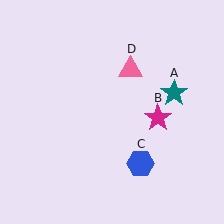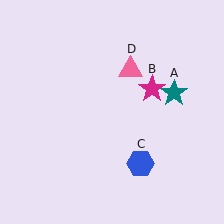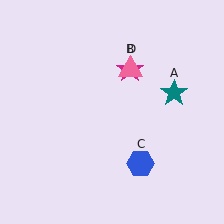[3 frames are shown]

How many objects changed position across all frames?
1 object changed position: magenta star (object B).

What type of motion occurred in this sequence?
The magenta star (object B) rotated counterclockwise around the center of the scene.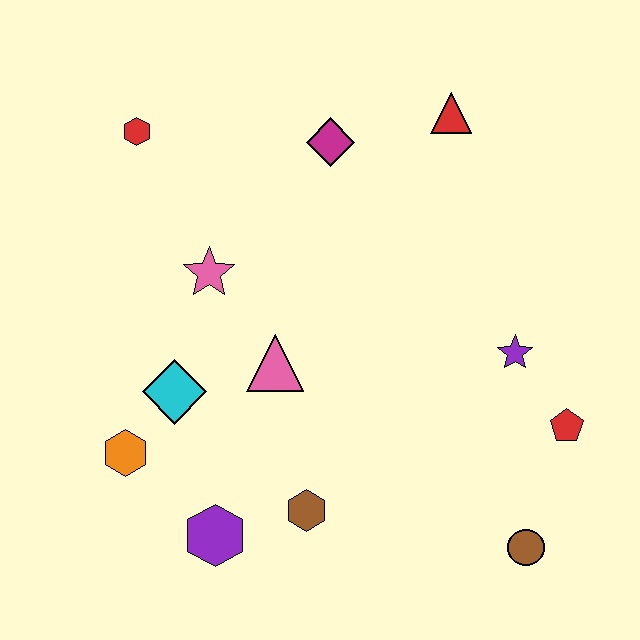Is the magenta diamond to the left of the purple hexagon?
No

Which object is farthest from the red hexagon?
The brown circle is farthest from the red hexagon.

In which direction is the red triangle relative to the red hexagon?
The red triangle is to the right of the red hexagon.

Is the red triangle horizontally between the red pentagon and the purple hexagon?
Yes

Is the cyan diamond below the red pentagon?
No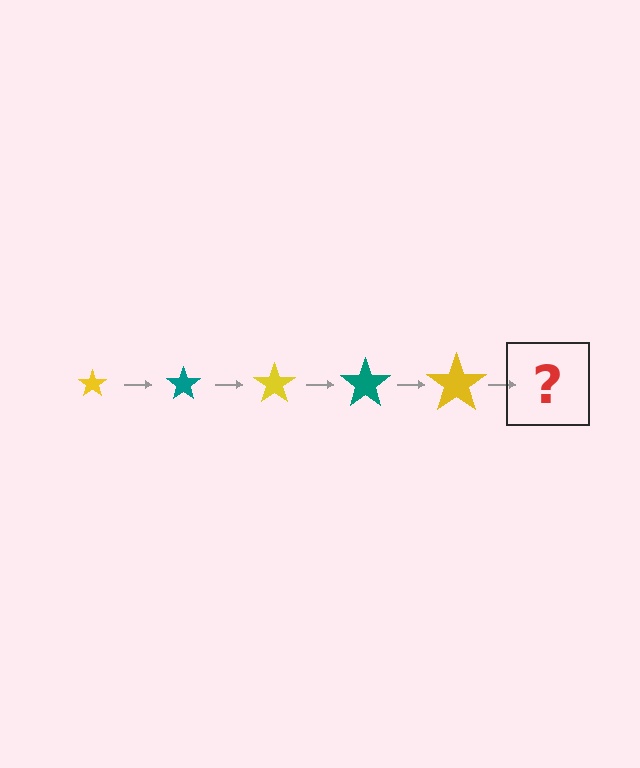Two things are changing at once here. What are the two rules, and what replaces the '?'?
The two rules are that the star grows larger each step and the color cycles through yellow and teal. The '?' should be a teal star, larger than the previous one.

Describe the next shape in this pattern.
It should be a teal star, larger than the previous one.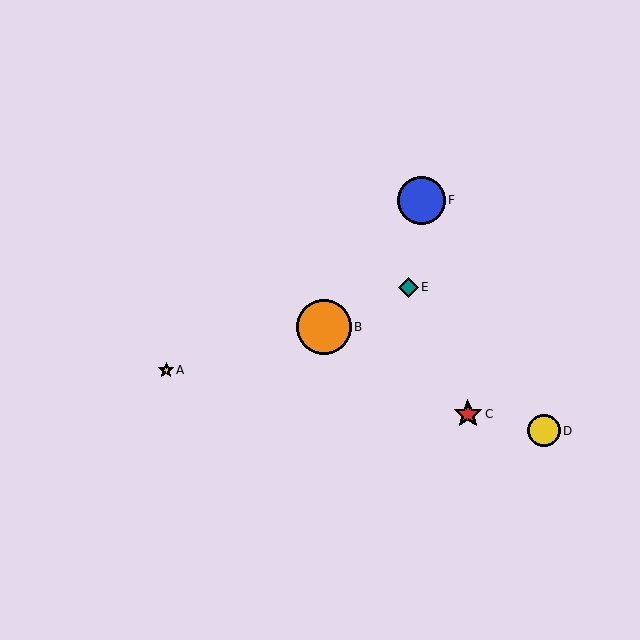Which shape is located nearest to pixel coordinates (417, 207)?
The blue circle (labeled F) at (421, 200) is nearest to that location.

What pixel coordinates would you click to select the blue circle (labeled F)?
Click at (421, 200) to select the blue circle F.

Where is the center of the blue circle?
The center of the blue circle is at (421, 200).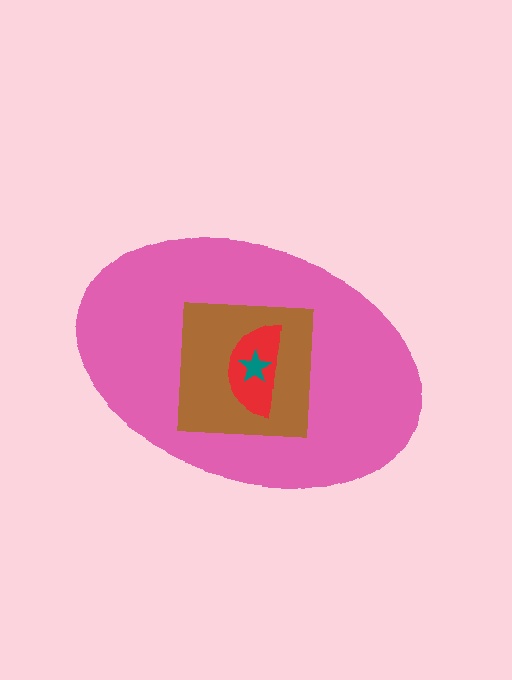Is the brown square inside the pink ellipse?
Yes.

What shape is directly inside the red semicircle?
The teal star.